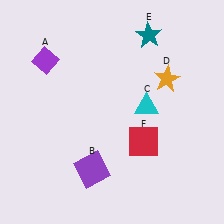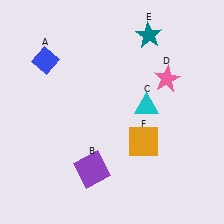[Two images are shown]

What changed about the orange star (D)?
In Image 1, D is orange. In Image 2, it changed to pink.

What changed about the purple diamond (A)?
In Image 1, A is purple. In Image 2, it changed to blue.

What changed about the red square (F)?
In Image 1, F is red. In Image 2, it changed to orange.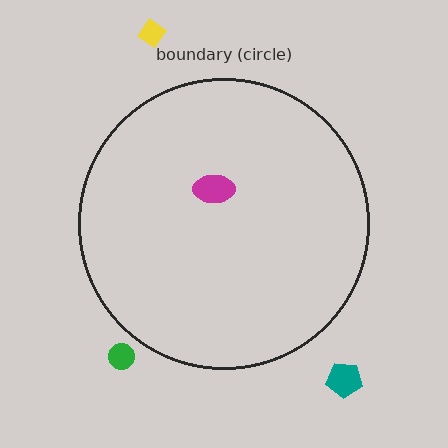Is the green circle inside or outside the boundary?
Outside.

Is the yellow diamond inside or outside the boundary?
Outside.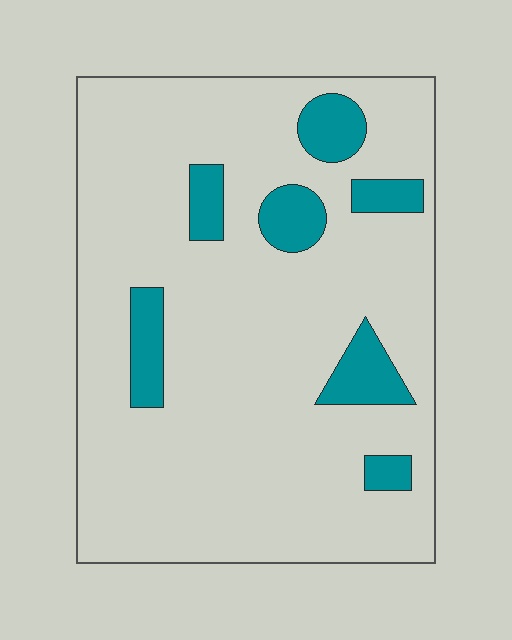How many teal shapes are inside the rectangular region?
7.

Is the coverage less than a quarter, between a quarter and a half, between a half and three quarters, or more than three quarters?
Less than a quarter.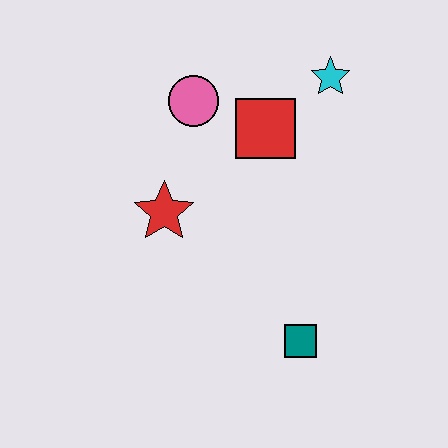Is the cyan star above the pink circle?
Yes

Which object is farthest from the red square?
The teal square is farthest from the red square.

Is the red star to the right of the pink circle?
No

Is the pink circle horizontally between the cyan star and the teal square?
No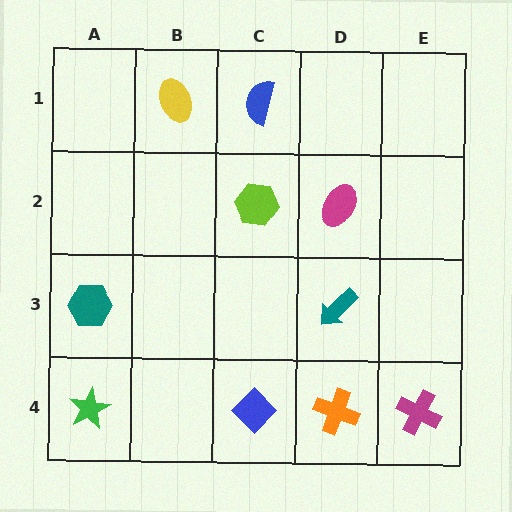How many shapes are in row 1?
2 shapes.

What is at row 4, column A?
A green star.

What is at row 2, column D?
A magenta ellipse.